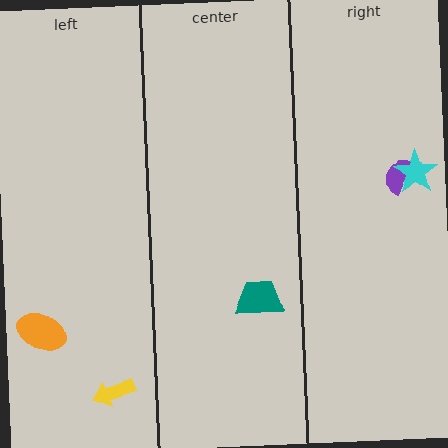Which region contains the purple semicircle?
The right region.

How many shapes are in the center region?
1.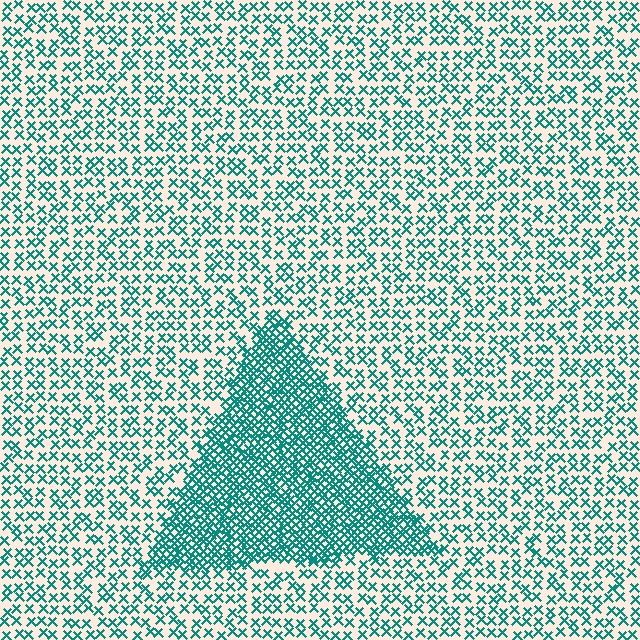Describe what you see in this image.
The image contains small teal elements arranged at two different densities. A triangle-shaped region is visible where the elements are more densely packed than the surrounding area.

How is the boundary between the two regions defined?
The boundary is defined by a change in element density (approximately 2.6x ratio). All elements are the same color, size, and shape.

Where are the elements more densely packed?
The elements are more densely packed inside the triangle boundary.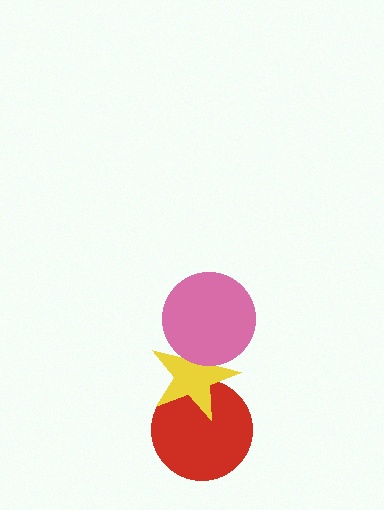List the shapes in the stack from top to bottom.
From top to bottom: the pink circle, the yellow star, the red circle.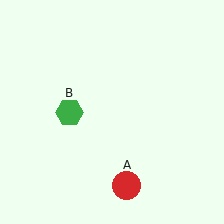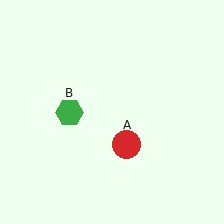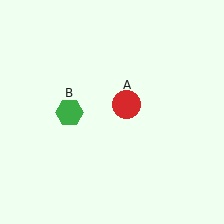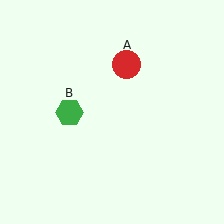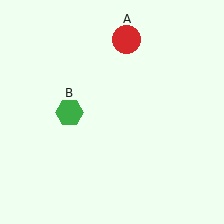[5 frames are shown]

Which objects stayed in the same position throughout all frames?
Green hexagon (object B) remained stationary.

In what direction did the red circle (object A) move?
The red circle (object A) moved up.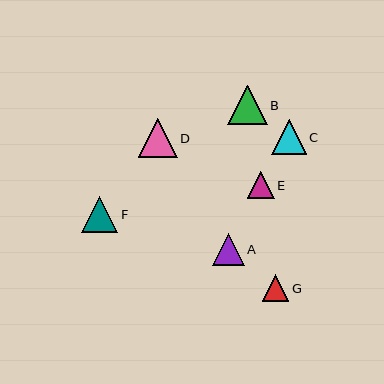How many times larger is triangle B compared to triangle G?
Triangle B is approximately 1.5 times the size of triangle G.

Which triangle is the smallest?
Triangle G is the smallest with a size of approximately 26 pixels.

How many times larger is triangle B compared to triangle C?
Triangle B is approximately 1.1 times the size of triangle C.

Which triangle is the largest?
Triangle B is the largest with a size of approximately 39 pixels.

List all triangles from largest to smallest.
From largest to smallest: B, D, F, C, A, E, G.